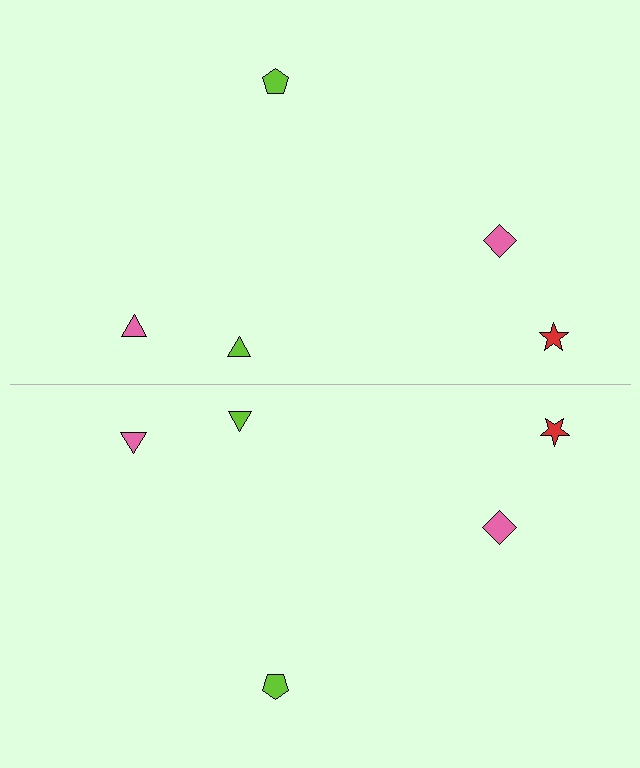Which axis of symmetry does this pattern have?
The pattern has a horizontal axis of symmetry running through the center of the image.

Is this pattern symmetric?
Yes, this pattern has bilateral (reflection) symmetry.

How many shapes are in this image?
There are 10 shapes in this image.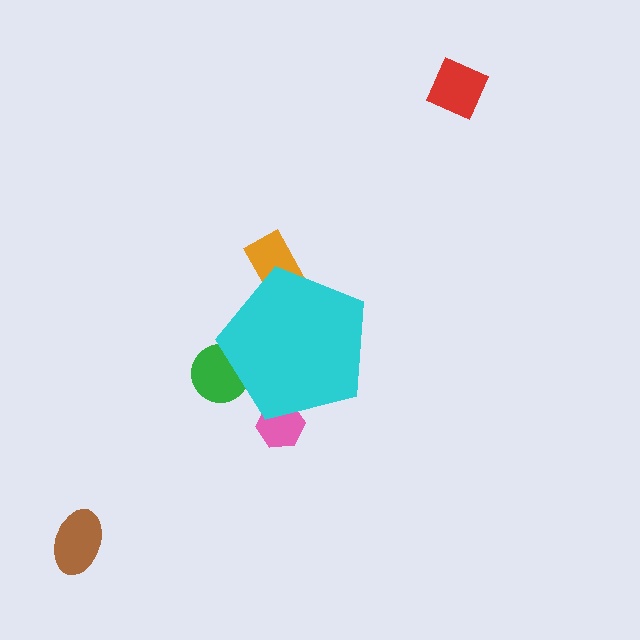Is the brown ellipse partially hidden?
No, the brown ellipse is fully visible.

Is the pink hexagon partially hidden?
Yes, the pink hexagon is partially hidden behind the cyan pentagon.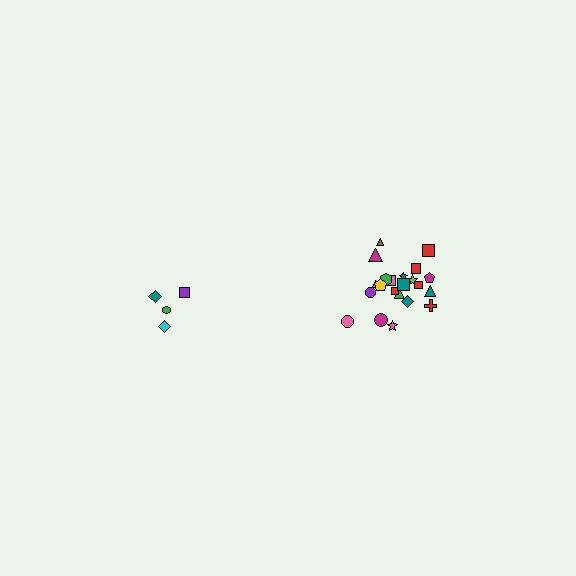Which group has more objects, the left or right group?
The right group.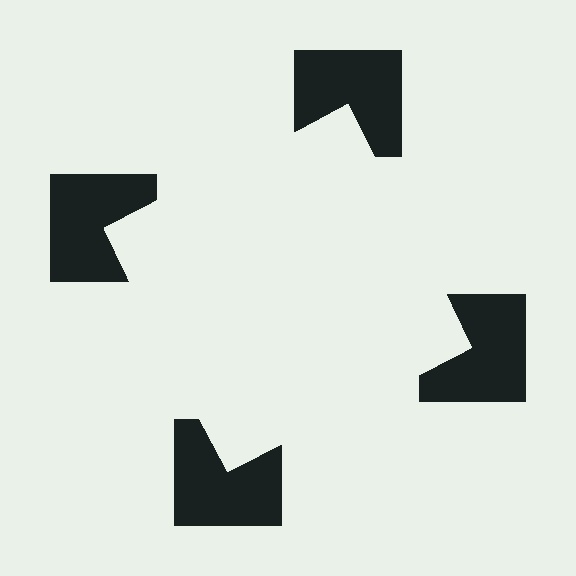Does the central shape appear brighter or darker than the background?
It typically appears slightly brighter than the background, even though no actual brightness change is drawn.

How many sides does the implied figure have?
4 sides.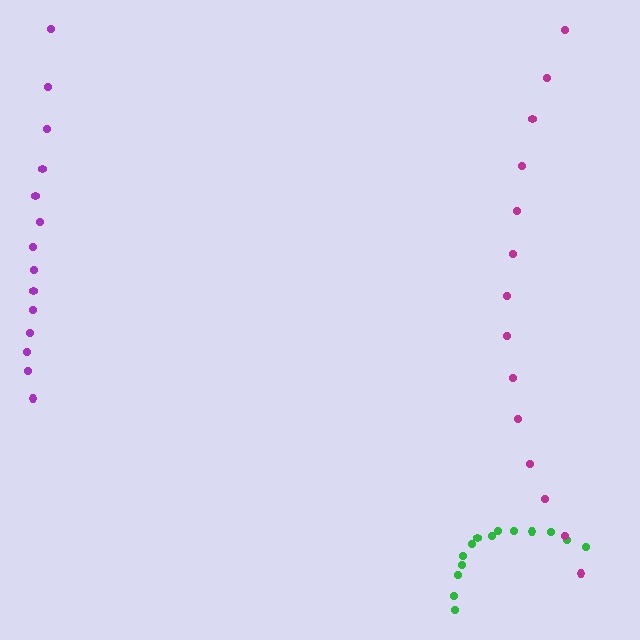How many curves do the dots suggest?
There are 3 distinct paths.